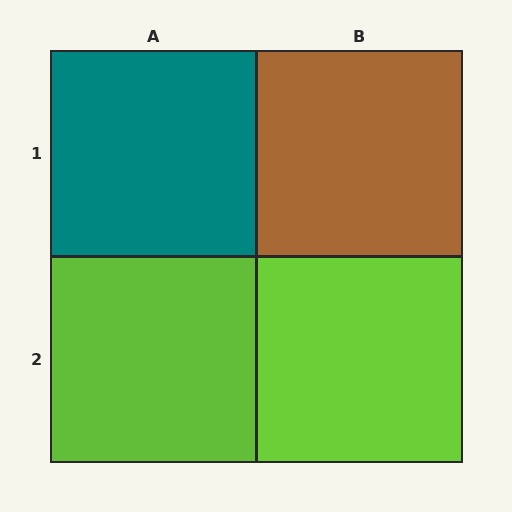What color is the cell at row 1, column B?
Brown.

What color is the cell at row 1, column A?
Teal.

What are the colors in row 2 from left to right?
Lime, lime.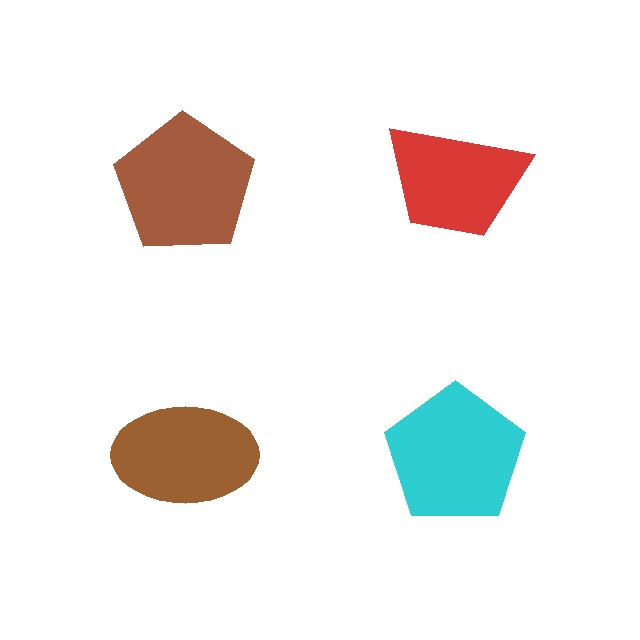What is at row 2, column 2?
A cyan pentagon.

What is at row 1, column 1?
A brown pentagon.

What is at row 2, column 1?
A brown ellipse.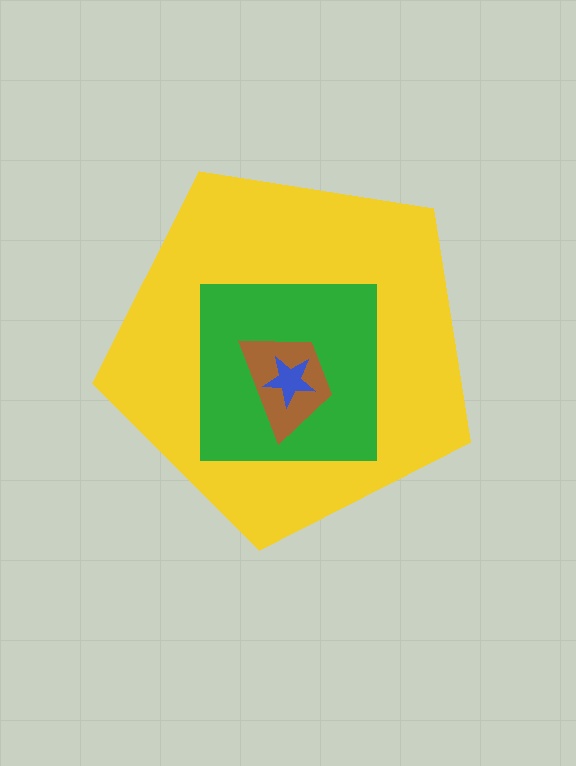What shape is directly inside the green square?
The brown trapezoid.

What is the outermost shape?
The yellow pentagon.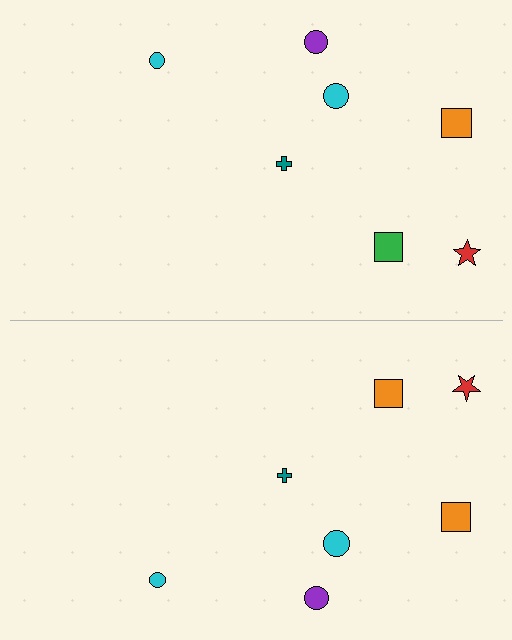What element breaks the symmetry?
The orange square on the bottom side breaks the symmetry — its mirror counterpart is green.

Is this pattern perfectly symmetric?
No, the pattern is not perfectly symmetric. The orange square on the bottom side breaks the symmetry — its mirror counterpart is green.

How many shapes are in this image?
There are 14 shapes in this image.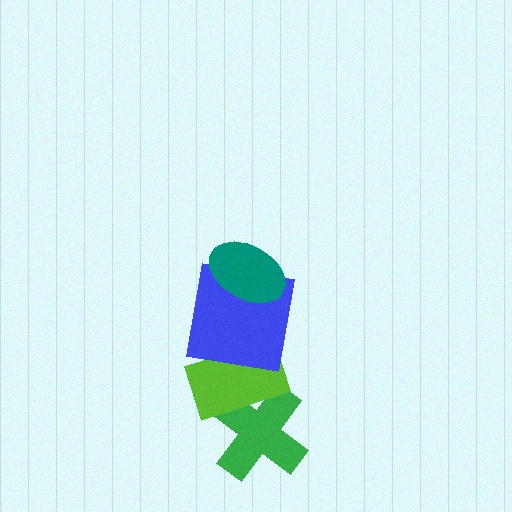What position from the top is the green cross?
The green cross is 4th from the top.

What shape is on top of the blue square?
The teal ellipse is on top of the blue square.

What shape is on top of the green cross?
The lime rectangle is on top of the green cross.